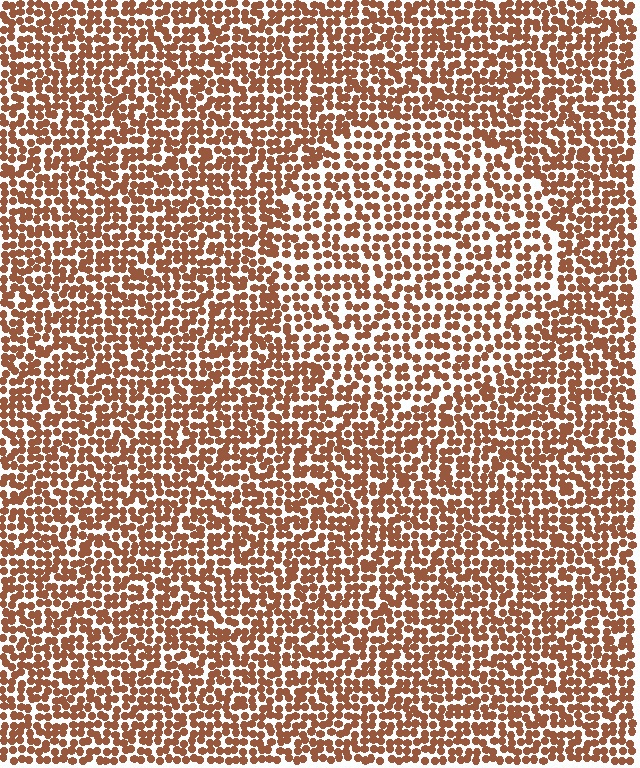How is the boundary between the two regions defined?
The boundary is defined by a change in element density (approximately 1.4x ratio). All elements are the same color, size, and shape.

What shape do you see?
I see a circle.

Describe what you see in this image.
The image contains small brown elements arranged at two different densities. A circle-shaped region is visible where the elements are less densely packed than the surrounding area.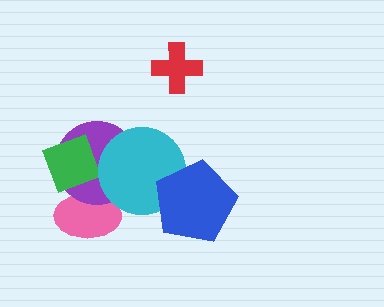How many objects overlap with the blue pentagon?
1 object overlaps with the blue pentagon.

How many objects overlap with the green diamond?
2 objects overlap with the green diamond.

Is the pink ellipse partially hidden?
Yes, it is partially covered by another shape.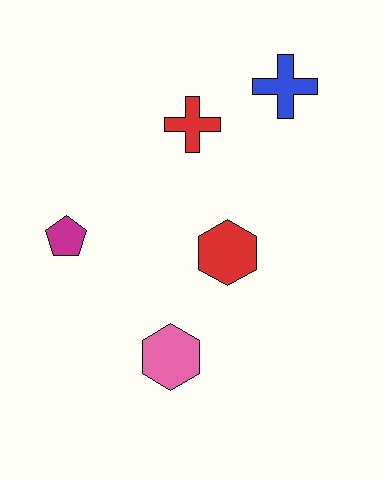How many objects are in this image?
There are 5 objects.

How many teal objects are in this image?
There are no teal objects.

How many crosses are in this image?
There are 2 crosses.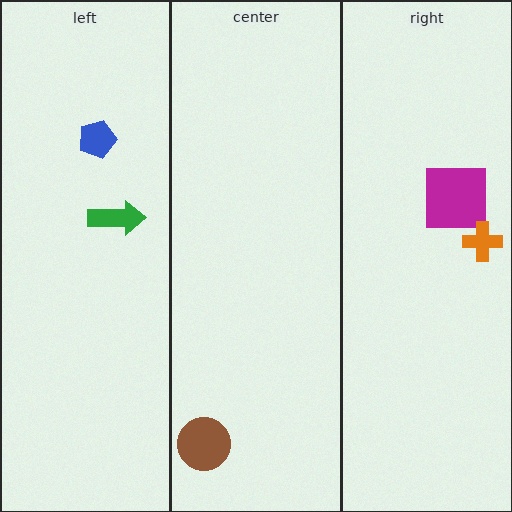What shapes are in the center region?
The brown circle.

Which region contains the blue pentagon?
The left region.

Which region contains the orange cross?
The right region.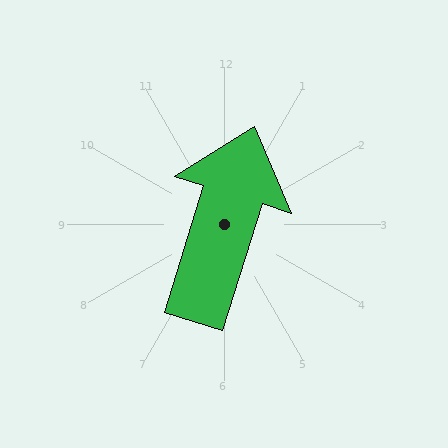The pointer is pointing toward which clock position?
Roughly 1 o'clock.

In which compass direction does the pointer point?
North.